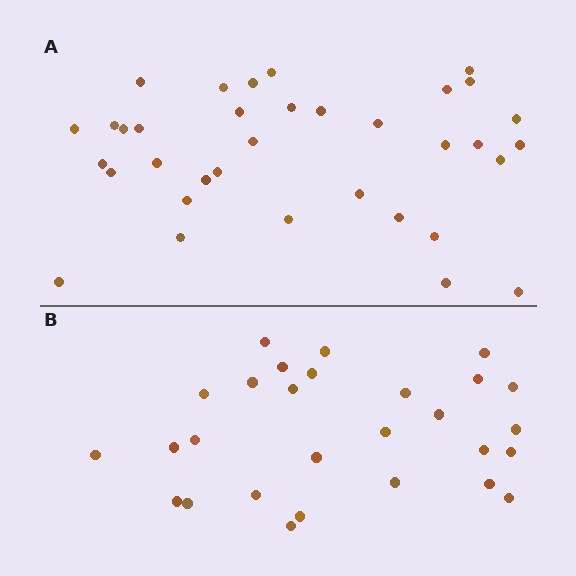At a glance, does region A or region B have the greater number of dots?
Region A (the top region) has more dots.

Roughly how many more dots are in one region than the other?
Region A has roughly 8 or so more dots than region B.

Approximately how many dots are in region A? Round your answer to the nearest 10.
About 40 dots. (The exact count is 35, which rounds to 40.)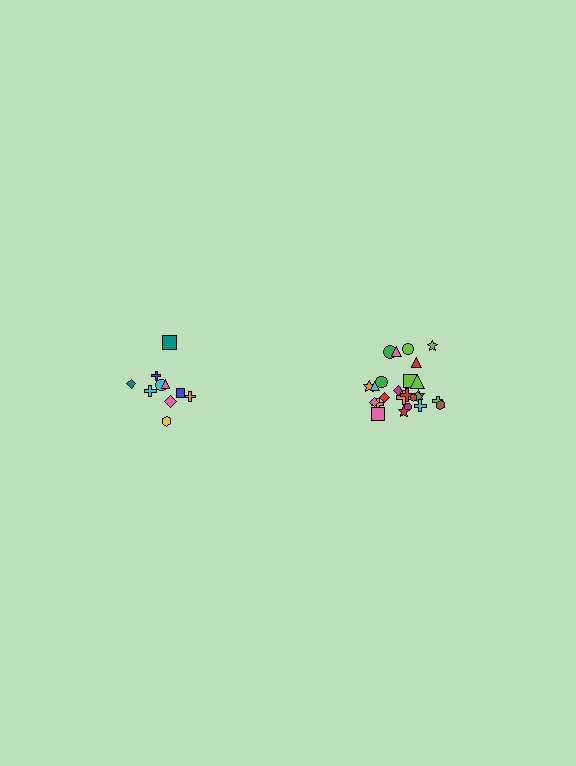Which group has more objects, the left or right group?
The right group.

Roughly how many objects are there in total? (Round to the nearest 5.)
Roughly 35 objects in total.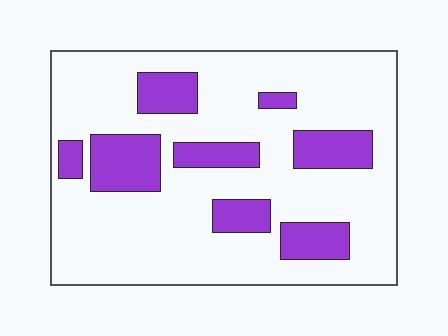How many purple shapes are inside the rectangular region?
8.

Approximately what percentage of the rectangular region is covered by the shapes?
Approximately 20%.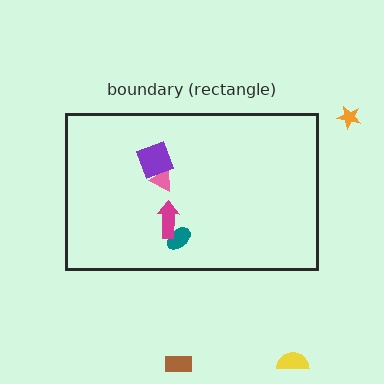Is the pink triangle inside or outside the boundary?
Inside.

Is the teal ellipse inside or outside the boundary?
Inside.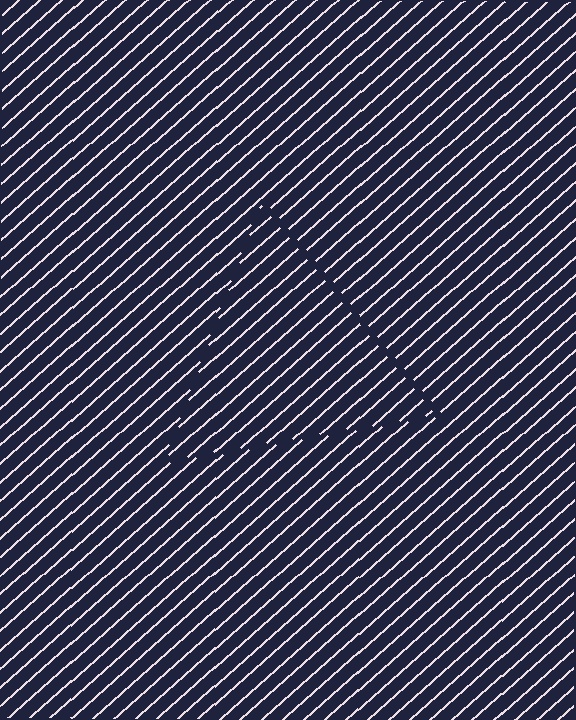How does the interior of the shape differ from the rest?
The interior of the shape contains the same grating, shifted by half a period — the contour is defined by the phase discontinuity where line-ends from the inner and outer gratings abut.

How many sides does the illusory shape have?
3 sides — the line-ends trace a triangle.